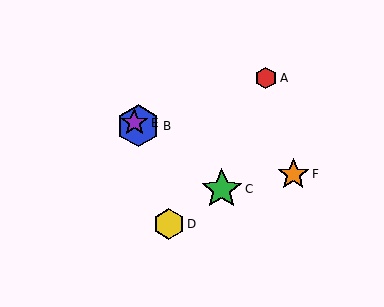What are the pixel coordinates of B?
Object B is at (138, 126).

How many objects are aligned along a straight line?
3 objects (B, C, E) are aligned along a straight line.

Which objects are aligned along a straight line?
Objects B, C, E are aligned along a straight line.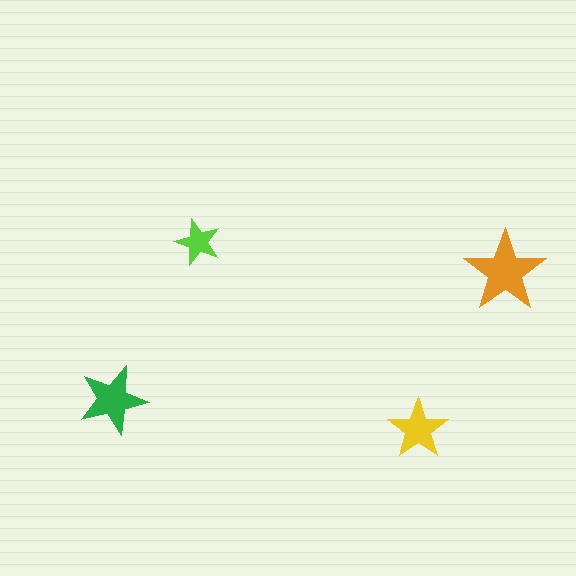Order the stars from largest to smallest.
the orange one, the green one, the yellow one, the lime one.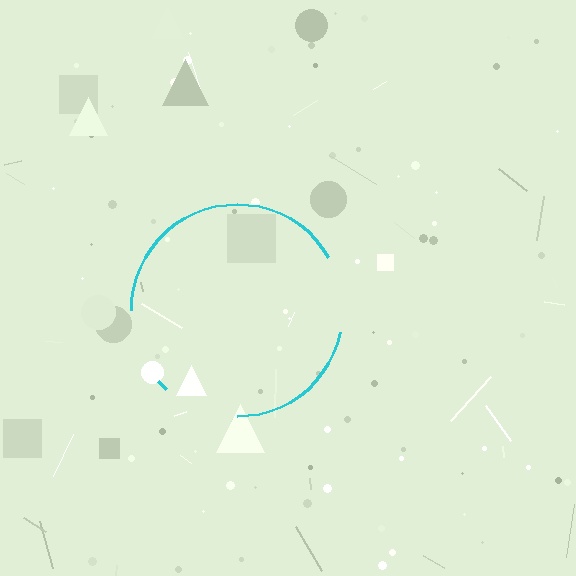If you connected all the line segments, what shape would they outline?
They would outline a circle.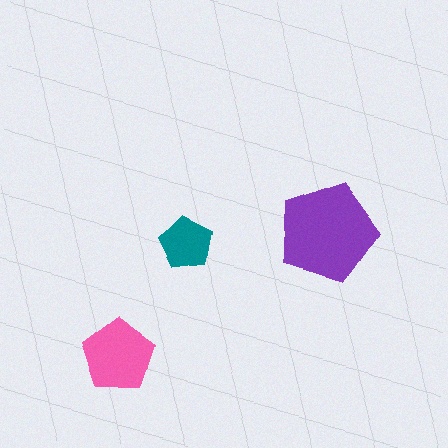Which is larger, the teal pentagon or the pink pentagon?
The pink one.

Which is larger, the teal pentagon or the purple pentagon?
The purple one.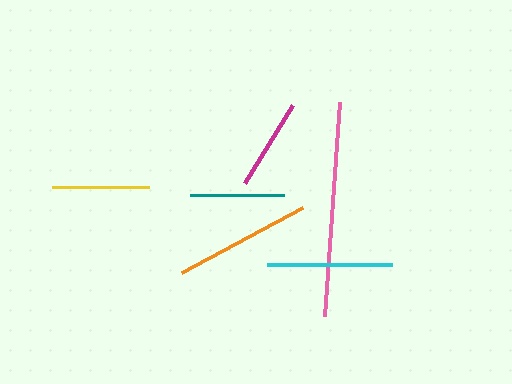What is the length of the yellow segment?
The yellow segment is approximately 97 pixels long.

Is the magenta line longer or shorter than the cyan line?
The cyan line is longer than the magenta line.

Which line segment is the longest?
The pink line is the longest at approximately 215 pixels.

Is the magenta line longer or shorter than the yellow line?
The yellow line is longer than the magenta line.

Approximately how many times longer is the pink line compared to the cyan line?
The pink line is approximately 1.7 times the length of the cyan line.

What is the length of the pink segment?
The pink segment is approximately 215 pixels long.